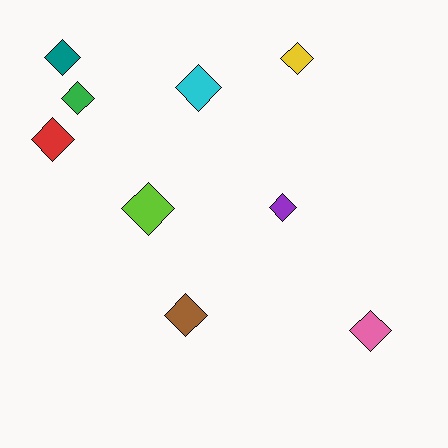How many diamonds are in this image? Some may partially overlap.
There are 9 diamonds.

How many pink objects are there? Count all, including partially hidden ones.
There is 1 pink object.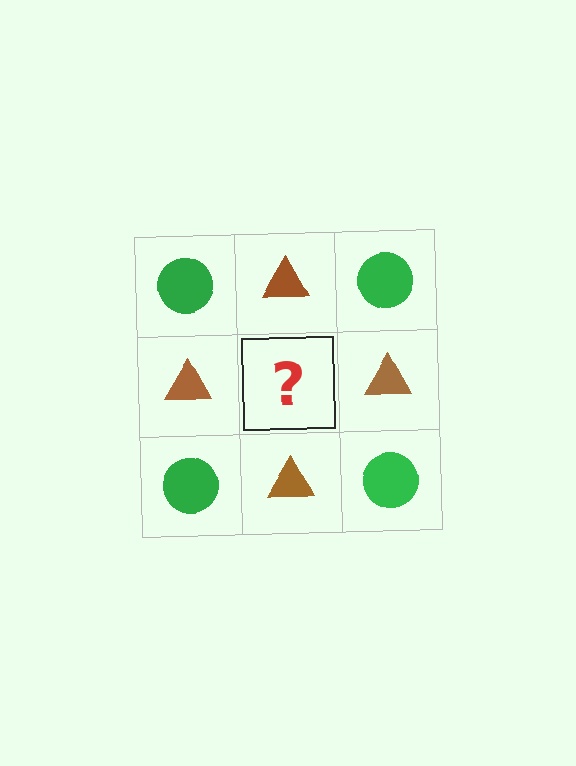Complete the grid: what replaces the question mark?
The question mark should be replaced with a green circle.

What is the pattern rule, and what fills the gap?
The rule is that it alternates green circle and brown triangle in a checkerboard pattern. The gap should be filled with a green circle.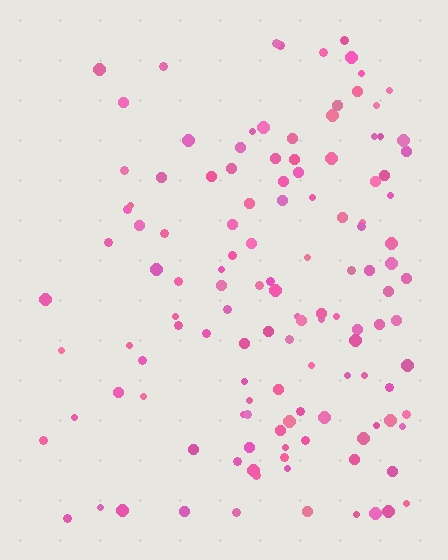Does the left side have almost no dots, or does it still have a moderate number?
Still a moderate number, just noticeably fewer than the right.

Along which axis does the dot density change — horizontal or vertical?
Horizontal.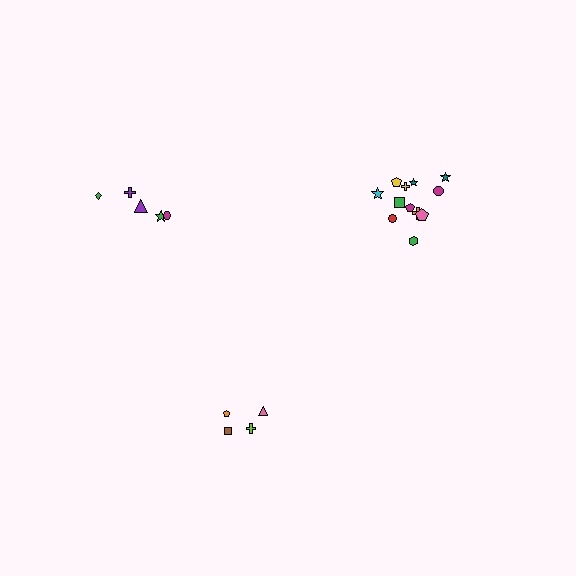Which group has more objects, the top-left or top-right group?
The top-right group.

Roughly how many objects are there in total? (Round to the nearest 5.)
Roughly 20 objects in total.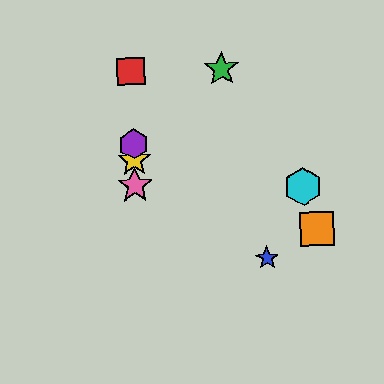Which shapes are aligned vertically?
The red square, the yellow star, the purple hexagon, the pink star are aligned vertically.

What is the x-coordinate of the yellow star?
The yellow star is at x≈134.